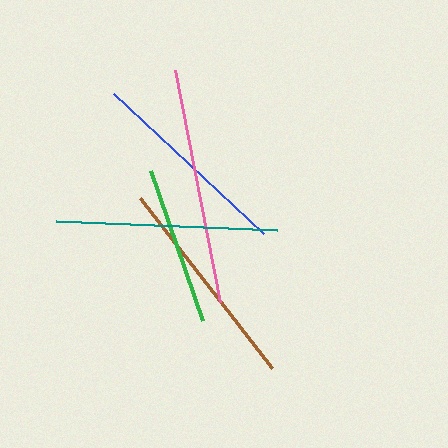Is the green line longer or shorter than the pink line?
The pink line is longer than the green line.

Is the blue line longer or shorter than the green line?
The blue line is longer than the green line.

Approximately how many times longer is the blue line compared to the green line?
The blue line is approximately 1.3 times the length of the green line.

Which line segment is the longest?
The pink line is the longest at approximately 236 pixels.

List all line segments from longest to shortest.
From longest to shortest: pink, teal, brown, blue, green.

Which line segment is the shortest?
The green line is the shortest at approximately 159 pixels.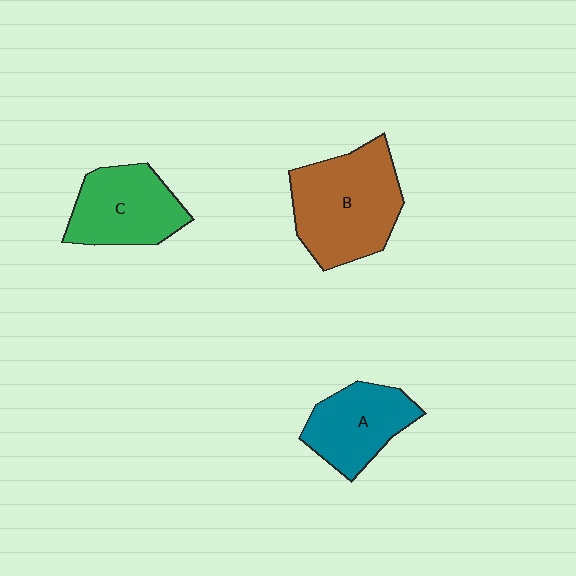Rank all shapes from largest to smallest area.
From largest to smallest: B (brown), C (green), A (teal).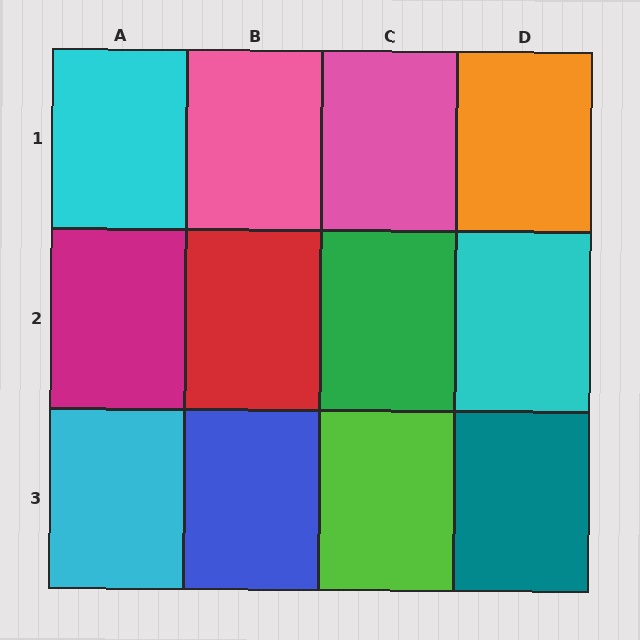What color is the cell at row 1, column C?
Pink.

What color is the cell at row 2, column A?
Magenta.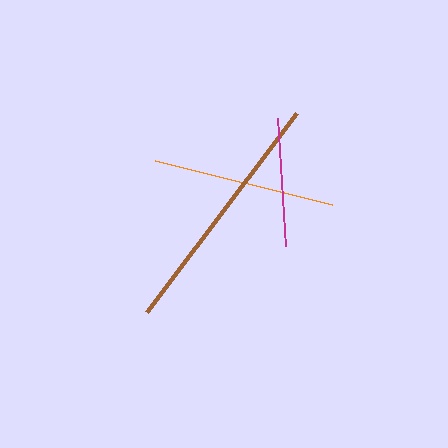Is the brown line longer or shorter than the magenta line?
The brown line is longer than the magenta line.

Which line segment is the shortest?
The magenta line is the shortest at approximately 128 pixels.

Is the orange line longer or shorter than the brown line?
The brown line is longer than the orange line.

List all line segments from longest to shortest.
From longest to shortest: brown, orange, magenta.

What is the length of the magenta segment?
The magenta segment is approximately 128 pixels long.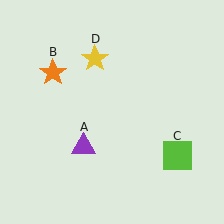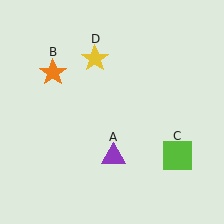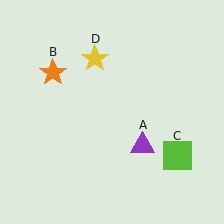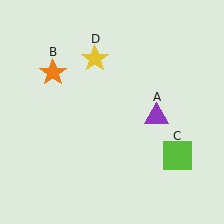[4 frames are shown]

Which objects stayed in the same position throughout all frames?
Orange star (object B) and lime square (object C) and yellow star (object D) remained stationary.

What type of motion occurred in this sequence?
The purple triangle (object A) rotated counterclockwise around the center of the scene.